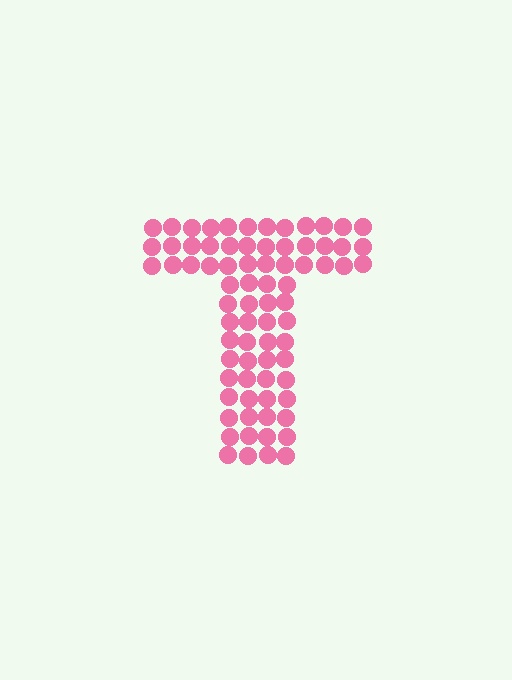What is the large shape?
The large shape is the letter T.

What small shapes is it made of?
It is made of small circles.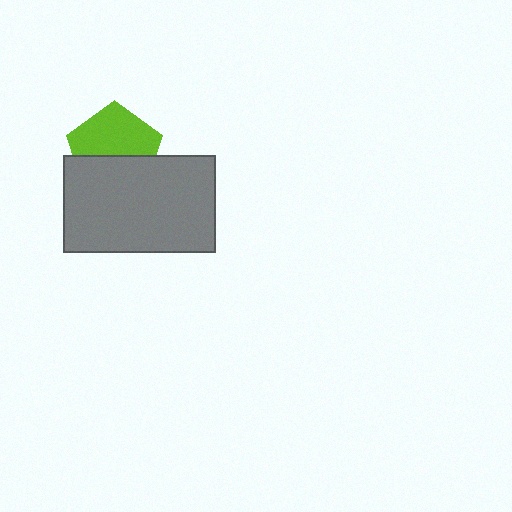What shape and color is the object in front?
The object in front is a gray rectangle.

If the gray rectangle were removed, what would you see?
You would see the complete lime pentagon.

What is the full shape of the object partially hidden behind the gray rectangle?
The partially hidden object is a lime pentagon.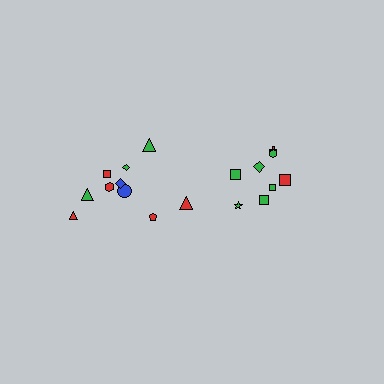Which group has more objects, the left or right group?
The left group.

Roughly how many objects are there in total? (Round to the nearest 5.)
Roughly 20 objects in total.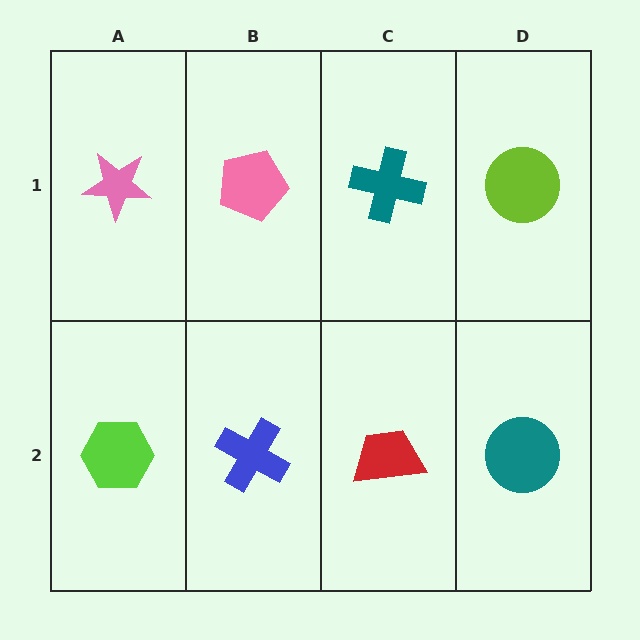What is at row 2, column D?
A teal circle.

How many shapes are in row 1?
4 shapes.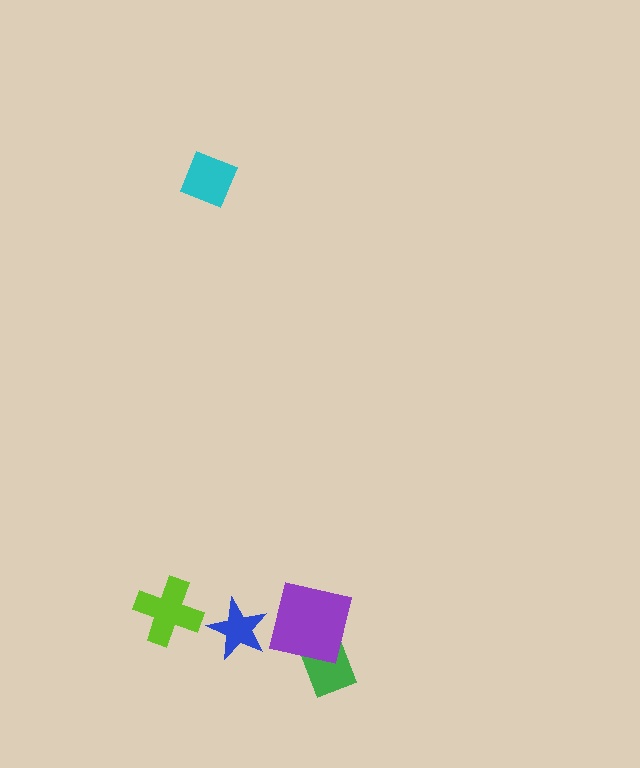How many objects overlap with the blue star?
1 object overlaps with the blue star.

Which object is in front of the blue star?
The purple square is in front of the blue star.